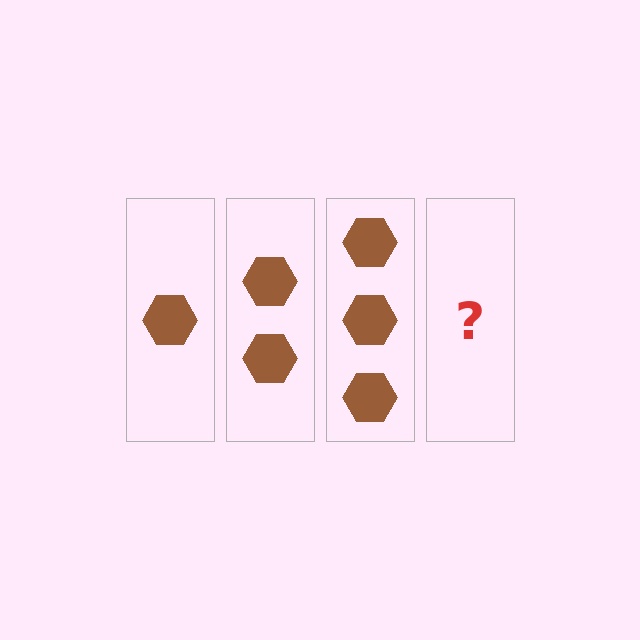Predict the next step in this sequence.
The next step is 4 hexagons.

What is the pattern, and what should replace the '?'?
The pattern is that each step adds one more hexagon. The '?' should be 4 hexagons.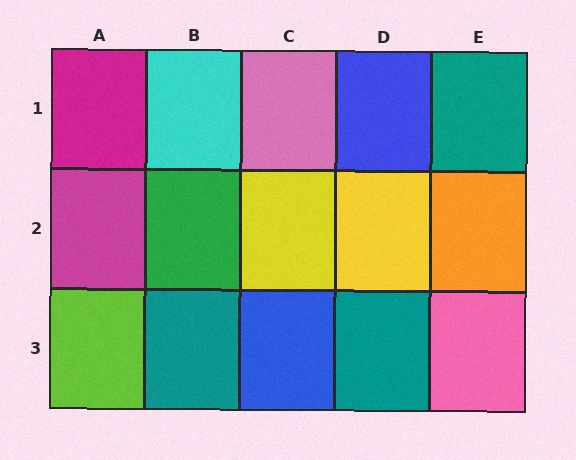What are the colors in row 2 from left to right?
Magenta, green, yellow, yellow, orange.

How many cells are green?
1 cell is green.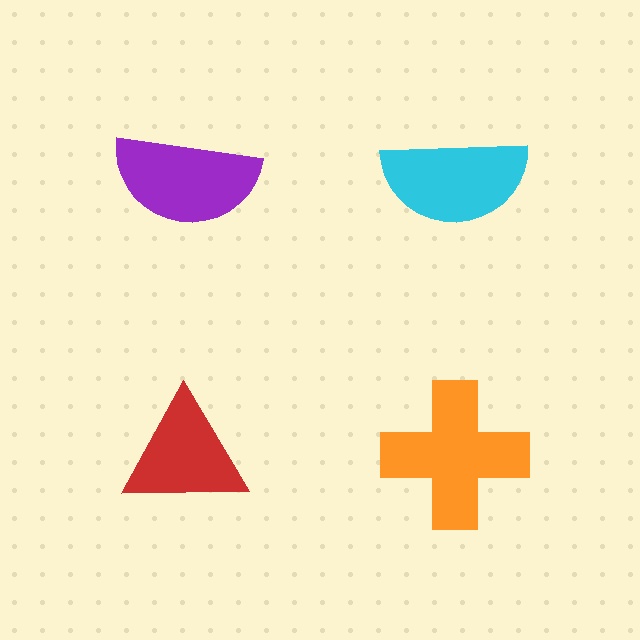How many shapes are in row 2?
2 shapes.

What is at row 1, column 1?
A purple semicircle.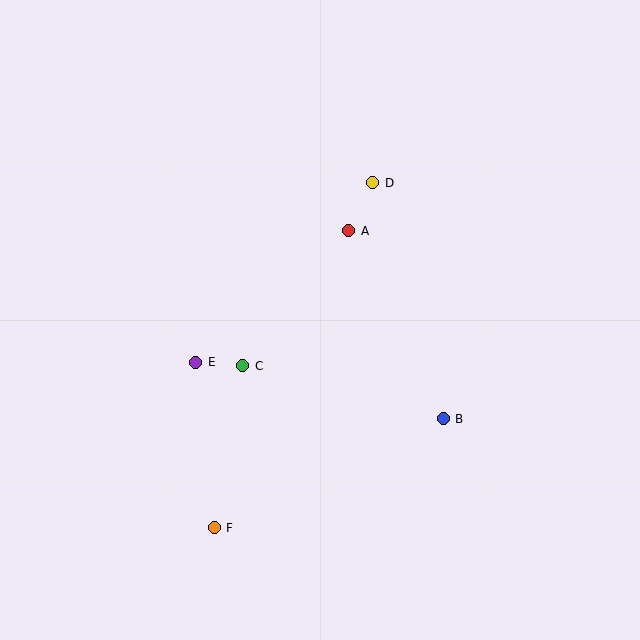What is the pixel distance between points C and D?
The distance between C and D is 225 pixels.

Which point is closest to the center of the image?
Point C at (243, 366) is closest to the center.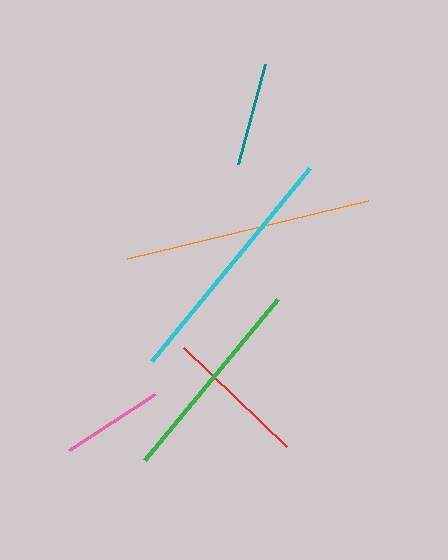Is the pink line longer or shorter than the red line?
The red line is longer than the pink line.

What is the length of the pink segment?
The pink segment is approximately 103 pixels long.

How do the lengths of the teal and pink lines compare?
The teal and pink lines are approximately the same length.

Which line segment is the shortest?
The pink line is the shortest at approximately 103 pixels.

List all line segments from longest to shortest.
From longest to shortest: cyan, orange, green, red, teal, pink.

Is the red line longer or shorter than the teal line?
The red line is longer than the teal line.